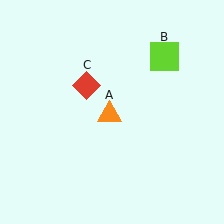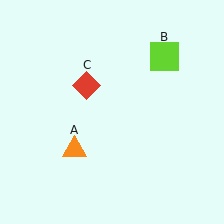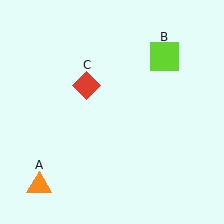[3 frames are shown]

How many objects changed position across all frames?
1 object changed position: orange triangle (object A).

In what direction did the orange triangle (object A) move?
The orange triangle (object A) moved down and to the left.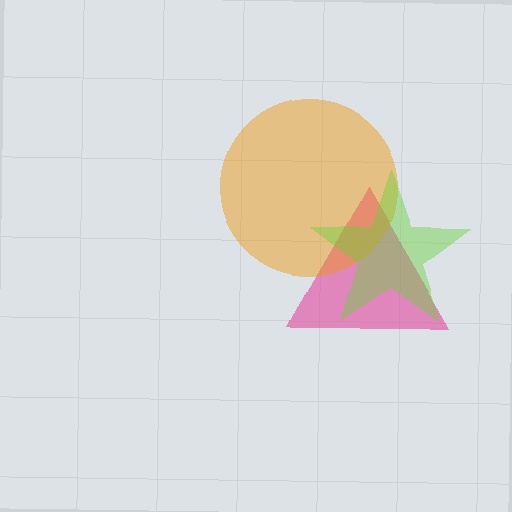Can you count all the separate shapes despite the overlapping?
Yes, there are 3 separate shapes.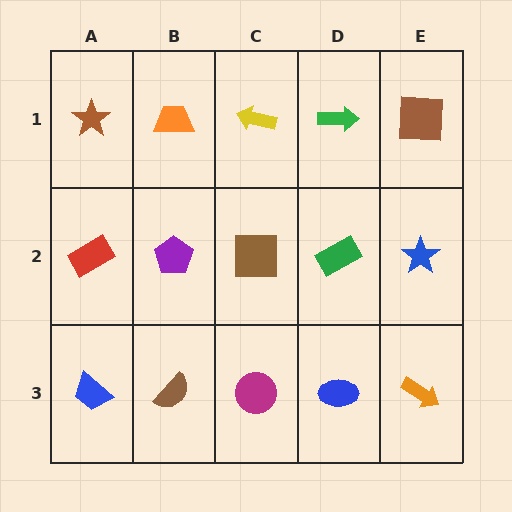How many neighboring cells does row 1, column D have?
3.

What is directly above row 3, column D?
A green rectangle.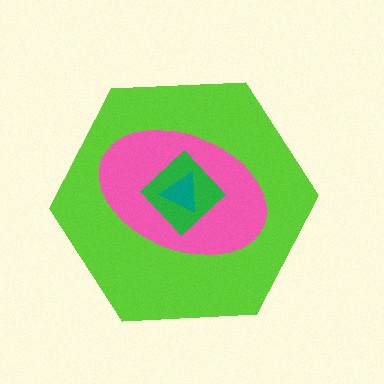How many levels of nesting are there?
4.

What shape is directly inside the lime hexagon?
The pink ellipse.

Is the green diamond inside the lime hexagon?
Yes.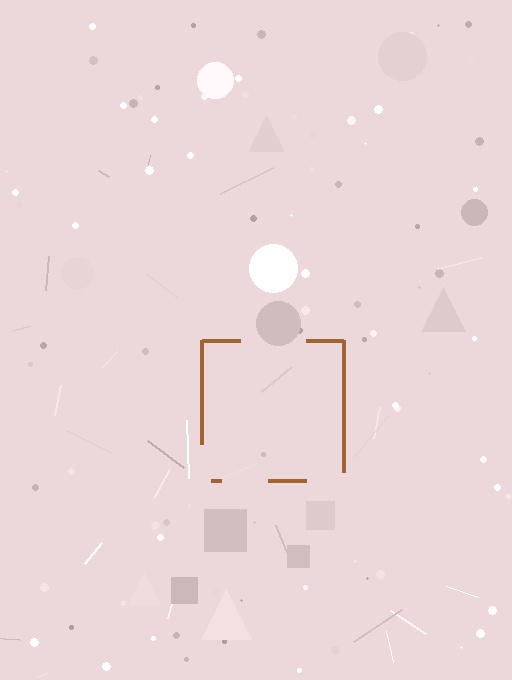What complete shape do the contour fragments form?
The contour fragments form a square.